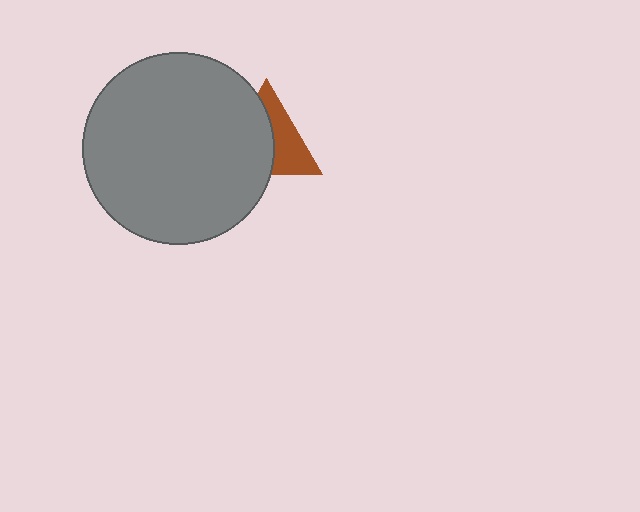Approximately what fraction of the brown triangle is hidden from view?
Roughly 55% of the brown triangle is hidden behind the gray circle.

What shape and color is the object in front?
The object in front is a gray circle.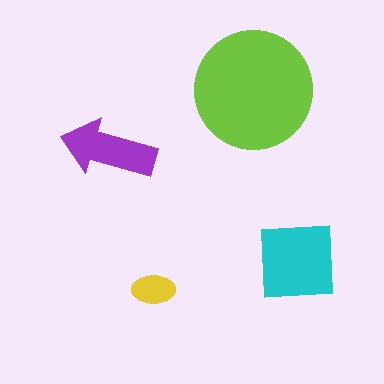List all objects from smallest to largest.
The yellow ellipse, the purple arrow, the cyan square, the lime circle.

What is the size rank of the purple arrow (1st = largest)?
3rd.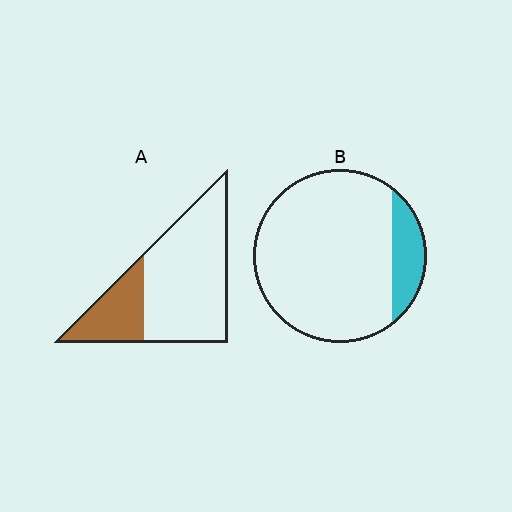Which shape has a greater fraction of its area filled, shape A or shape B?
Shape A.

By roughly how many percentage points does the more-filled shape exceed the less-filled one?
By roughly 15 percentage points (A over B).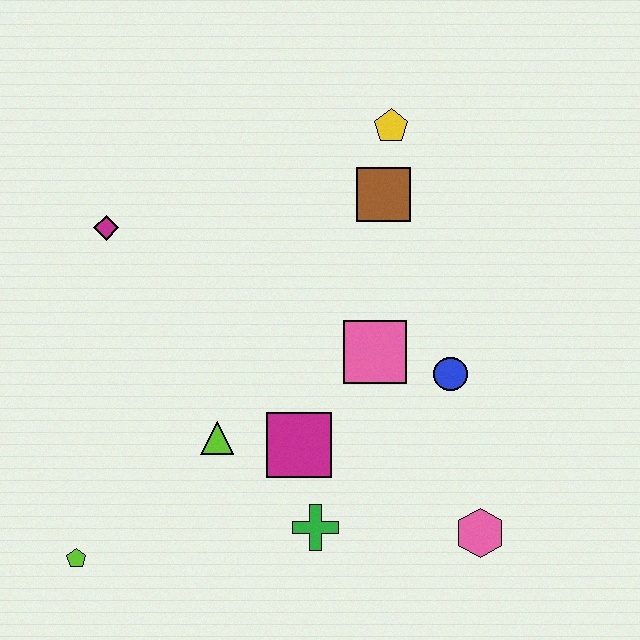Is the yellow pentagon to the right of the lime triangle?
Yes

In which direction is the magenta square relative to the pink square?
The magenta square is below the pink square.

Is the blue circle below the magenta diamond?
Yes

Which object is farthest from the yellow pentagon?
The lime pentagon is farthest from the yellow pentagon.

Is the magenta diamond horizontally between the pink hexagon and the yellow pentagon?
No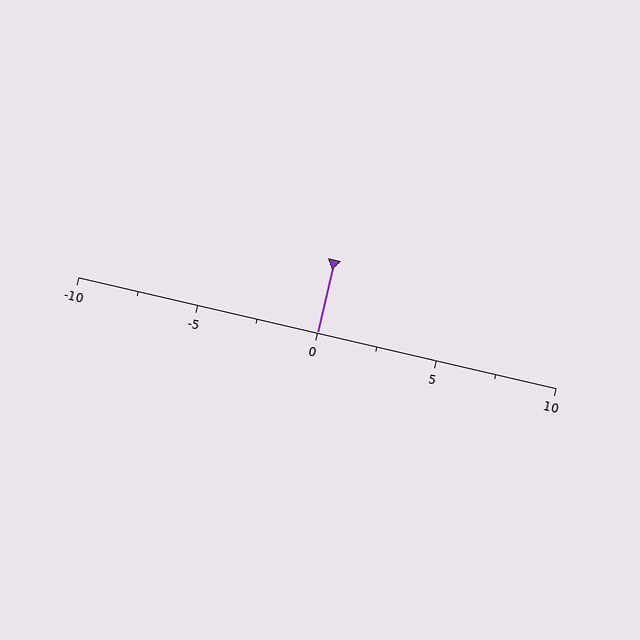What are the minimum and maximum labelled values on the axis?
The axis runs from -10 to 10.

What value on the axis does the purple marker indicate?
The marker indicates approximately 0.